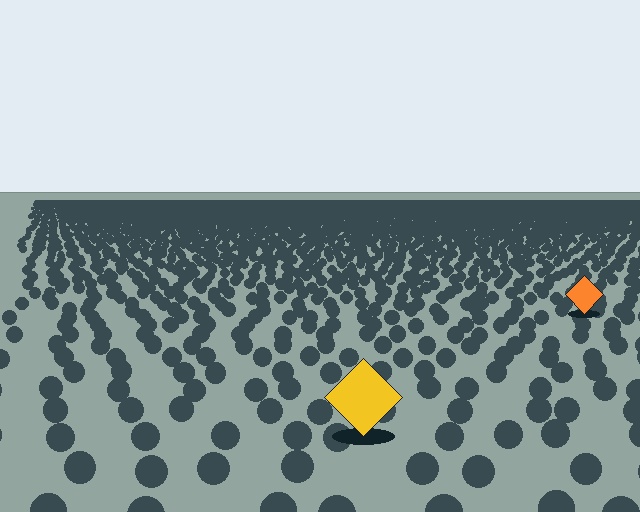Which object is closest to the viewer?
The yellow diamond is closest. The texture marks near it are larger and more spread out.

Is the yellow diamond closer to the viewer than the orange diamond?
Yes. The yellow diamond is closer — you can tell from the texture gradient: the ground texture is coarser near it.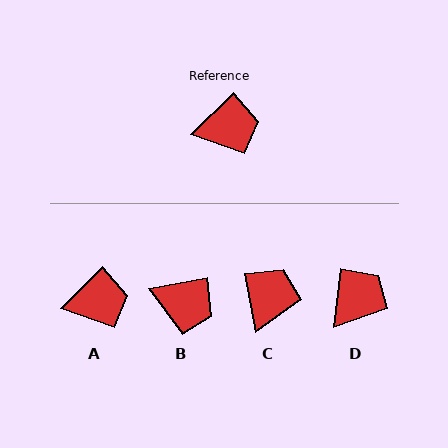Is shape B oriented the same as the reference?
No, it is off by about 35 degrees.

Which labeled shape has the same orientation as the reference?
A.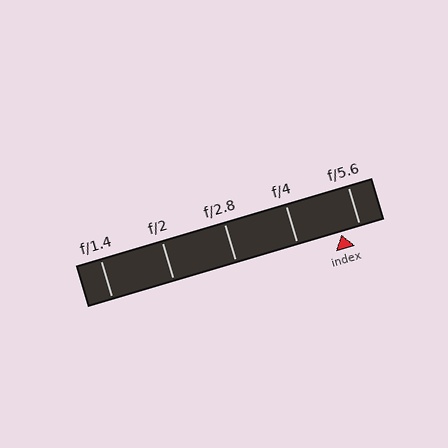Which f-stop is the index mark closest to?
The index mark is closest to f/5.6.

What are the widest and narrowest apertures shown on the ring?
The widest aperture shown is f/1.4 and the narrowest is f/5.6.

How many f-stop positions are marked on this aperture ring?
There are 5 f-stop positions marked.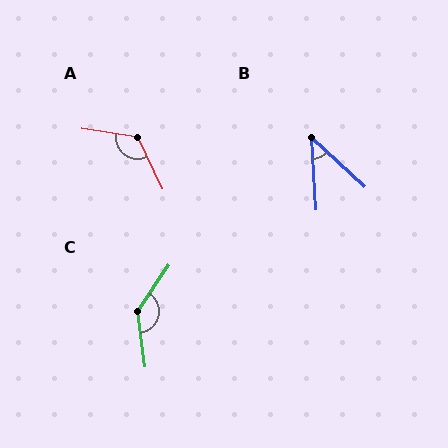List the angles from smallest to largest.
B (43°), A (124°), C (138°).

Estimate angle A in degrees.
Approximately 124 degrees.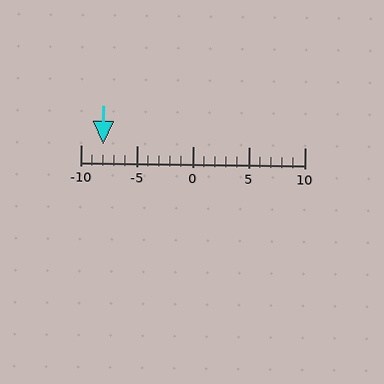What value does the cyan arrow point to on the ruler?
The cyan arrow points to approximately -8.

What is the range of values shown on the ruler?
The ruler shows values from -10 to 10.